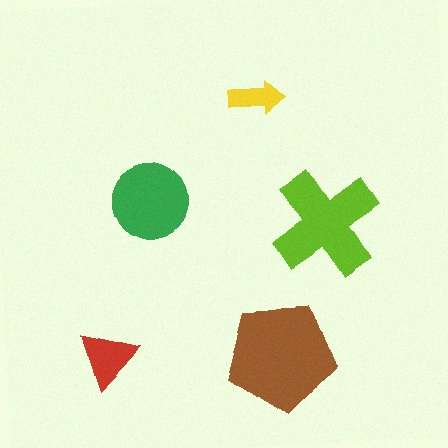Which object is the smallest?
The yellow arrow.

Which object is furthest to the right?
The lime cross is rightmost.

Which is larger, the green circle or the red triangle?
The green circle.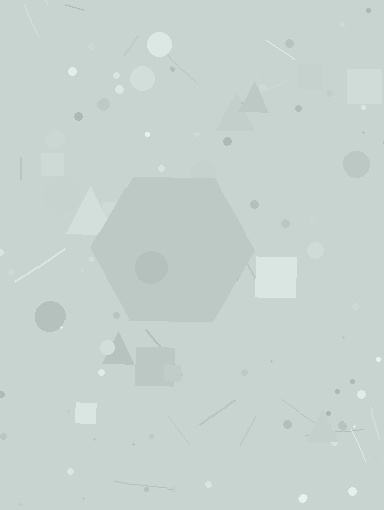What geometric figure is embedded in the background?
A hexagon is embedded in the background.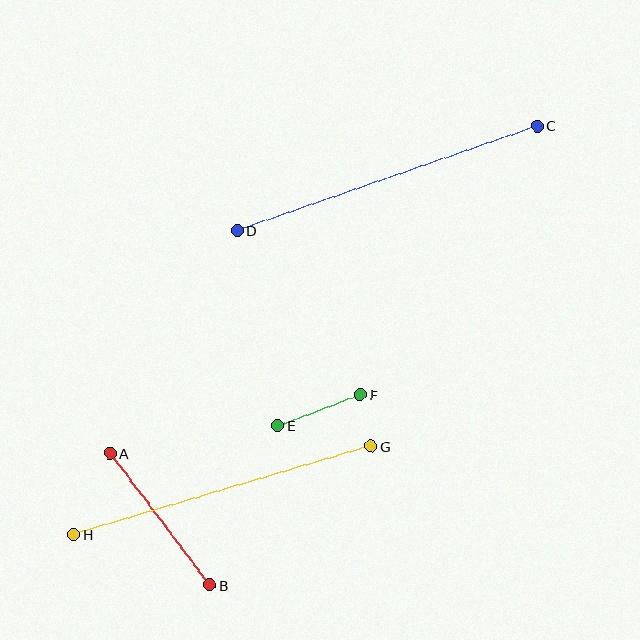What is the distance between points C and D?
The distance is approximately 318 pixels.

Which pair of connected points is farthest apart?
Points C and D are farthest apart.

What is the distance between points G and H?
The distance is approximately 310 pixels.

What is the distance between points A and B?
The distance is approximately 165 pixels.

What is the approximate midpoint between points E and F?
The midpoint is at approximately (319, 410) pixels.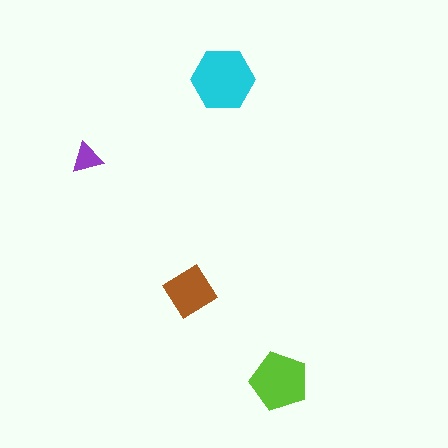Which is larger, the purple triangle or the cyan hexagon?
The cyan hexagon.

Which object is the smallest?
The purple triangle.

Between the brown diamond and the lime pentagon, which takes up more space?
The lime pentagon.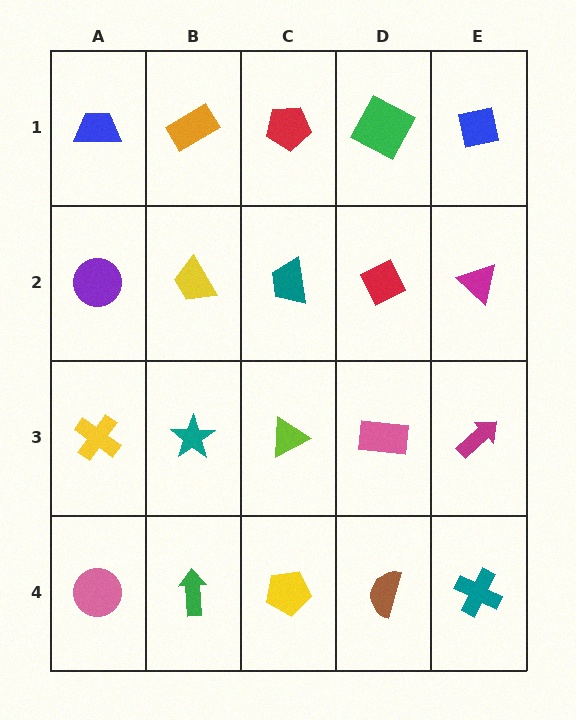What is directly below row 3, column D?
A brown semicircle.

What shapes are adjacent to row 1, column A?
A purple circle (row 2, column A), an orange rectangle (row 1, column B).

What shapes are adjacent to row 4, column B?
A teal star (row 3, column B), a pink circle (row 4, column A), a yellow pentagon (row 4, column C).